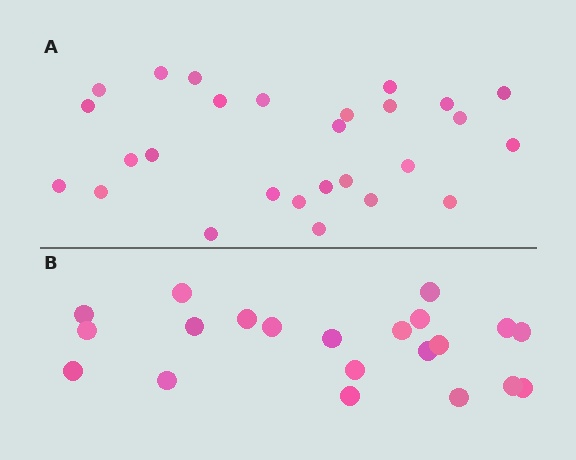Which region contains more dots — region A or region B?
Region A (the top region) has more dots.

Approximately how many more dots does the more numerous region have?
Region A has about 6 more dots than region B.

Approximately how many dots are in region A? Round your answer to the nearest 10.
About 30 dots. (The exact count is 27, which rounds to 30.)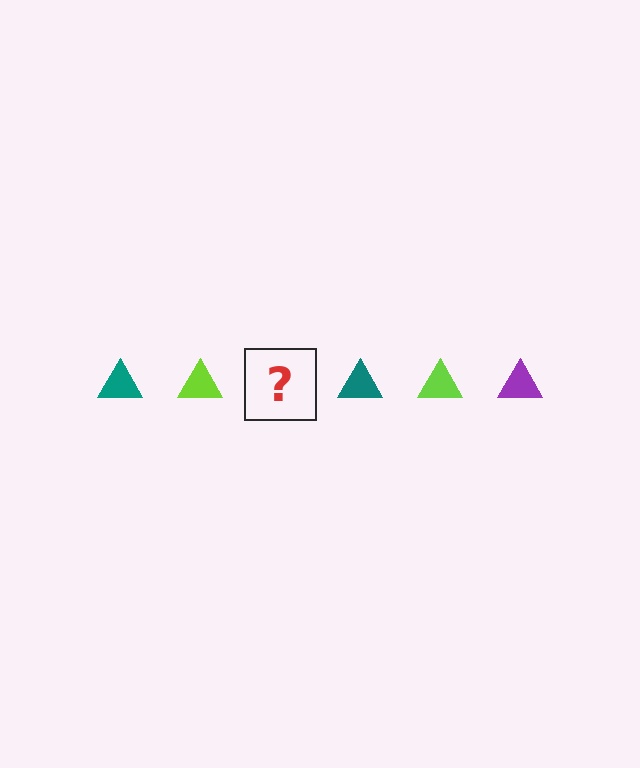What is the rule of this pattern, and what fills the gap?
The rule is that the pattern cycles through teal, lime, purple triangles. The gap should be filled with a purple triangle.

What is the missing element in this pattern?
The missing element is a purple triangle.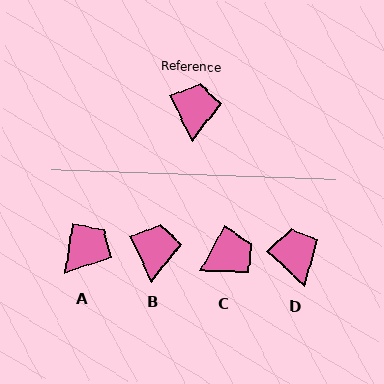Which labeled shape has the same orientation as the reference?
B.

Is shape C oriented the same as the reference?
No, it is off by about 54 degrees.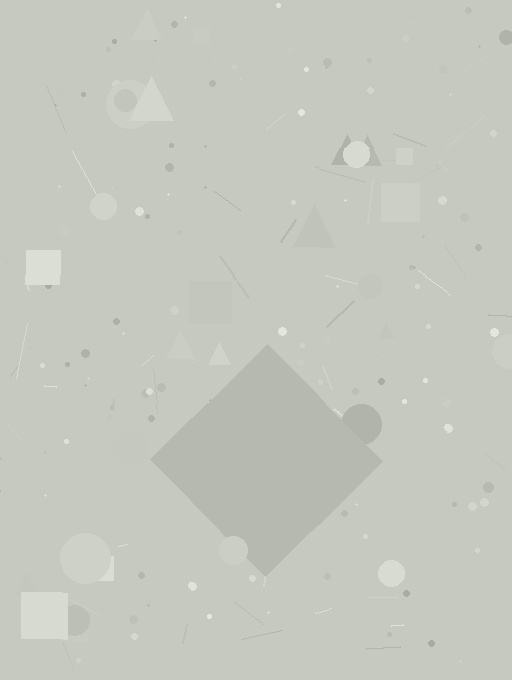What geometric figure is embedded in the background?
A diamond is embedded in the background.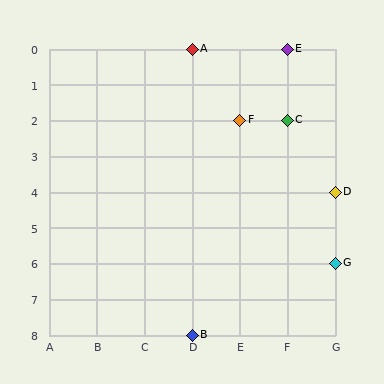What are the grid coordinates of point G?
Point G is at grid coordinates (G, 6).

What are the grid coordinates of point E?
Point E is at grid coordinates (F, 0).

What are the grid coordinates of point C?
Point C is at grid coordinates (F, 2).